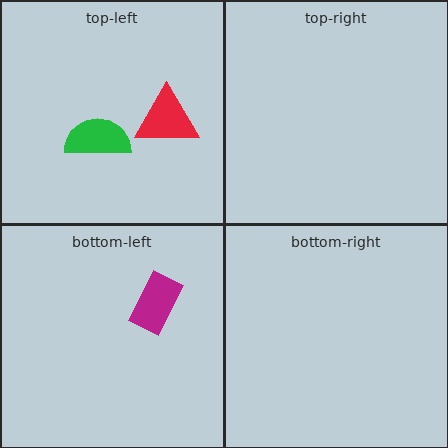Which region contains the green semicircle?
The top-left region.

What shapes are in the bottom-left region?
The magenta rectangle.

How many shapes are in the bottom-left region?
1.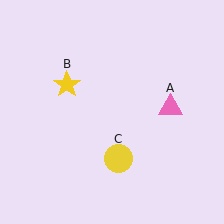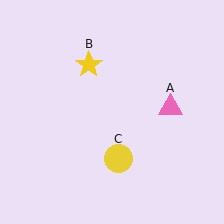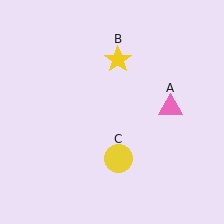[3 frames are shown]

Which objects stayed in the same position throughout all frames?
Pink triangle (object A) and yellow circle (object C) remained stationary.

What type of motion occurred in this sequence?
The yellow star (object B) rotated clockwise around the center of the scene.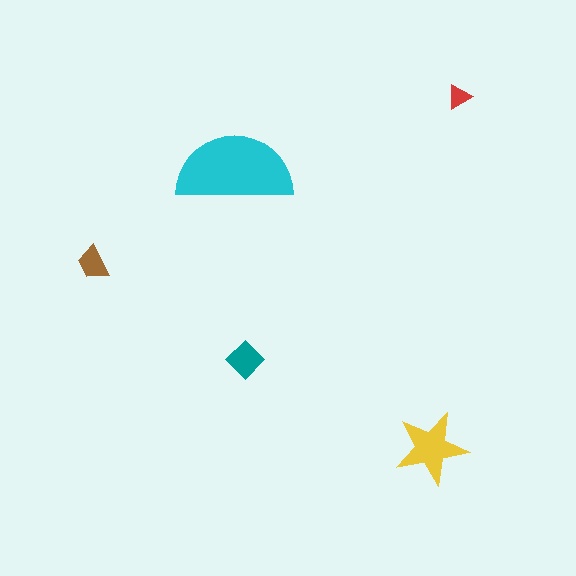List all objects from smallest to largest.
The red triangle, the brown trapezoid, the teal diamond, the yellow star, the cyan semicircle.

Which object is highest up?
The red triangle is topmost.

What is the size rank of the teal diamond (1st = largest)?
3rd.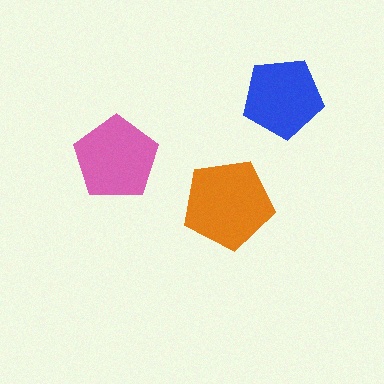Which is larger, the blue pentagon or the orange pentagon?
The orange one.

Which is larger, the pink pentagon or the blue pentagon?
The pink one.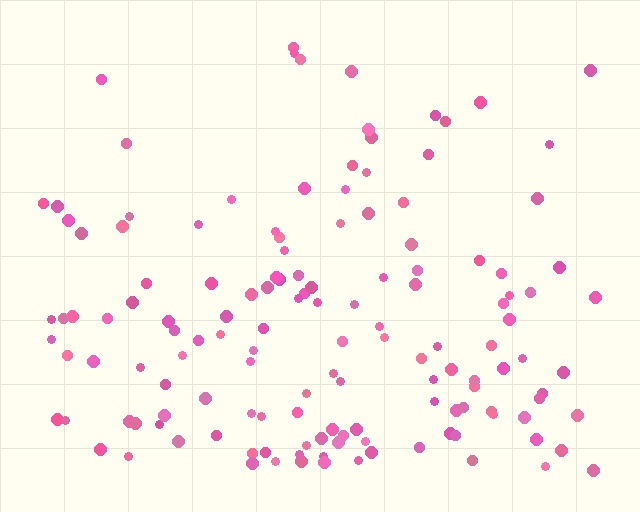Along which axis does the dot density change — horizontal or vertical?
Vertical.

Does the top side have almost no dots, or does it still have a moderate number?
Still a moderate number, just noticeably fewer than the bottom.